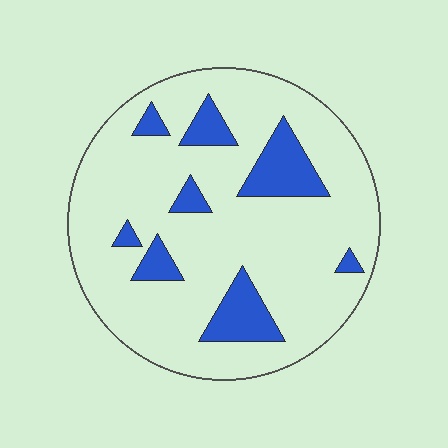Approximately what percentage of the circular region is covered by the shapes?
Approximately 15%.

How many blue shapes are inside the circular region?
8.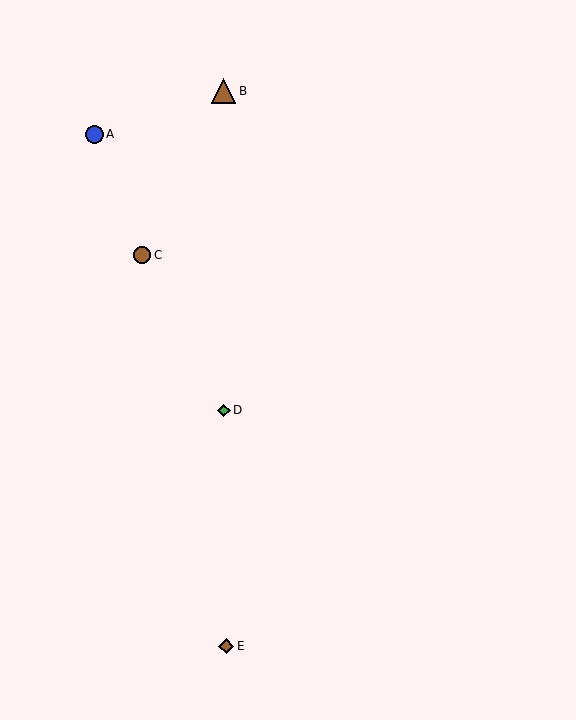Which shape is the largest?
The brown triangle (labeled B) is the largest.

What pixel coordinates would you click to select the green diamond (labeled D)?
Click at (224, 410) to select the green diamond D.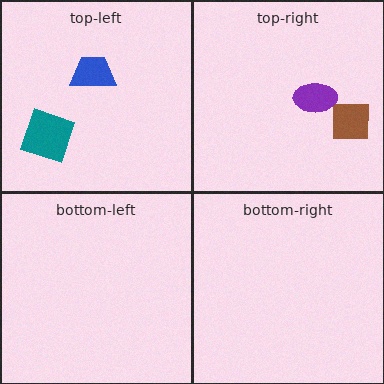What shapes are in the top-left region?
The teal square, the blue trapezoid.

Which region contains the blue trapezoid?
The top-left region.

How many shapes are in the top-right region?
2.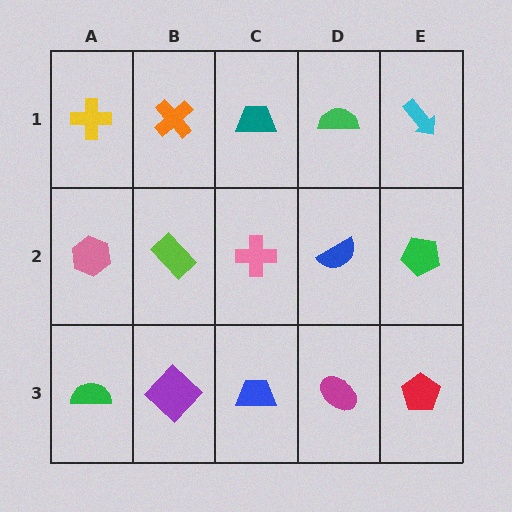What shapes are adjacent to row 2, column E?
A cyan arrow (row 1, column E), a red pentagon (row 3, column E), a blue semicircle (row 2, column D).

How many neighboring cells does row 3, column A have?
2.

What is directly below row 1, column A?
A pink hexagon.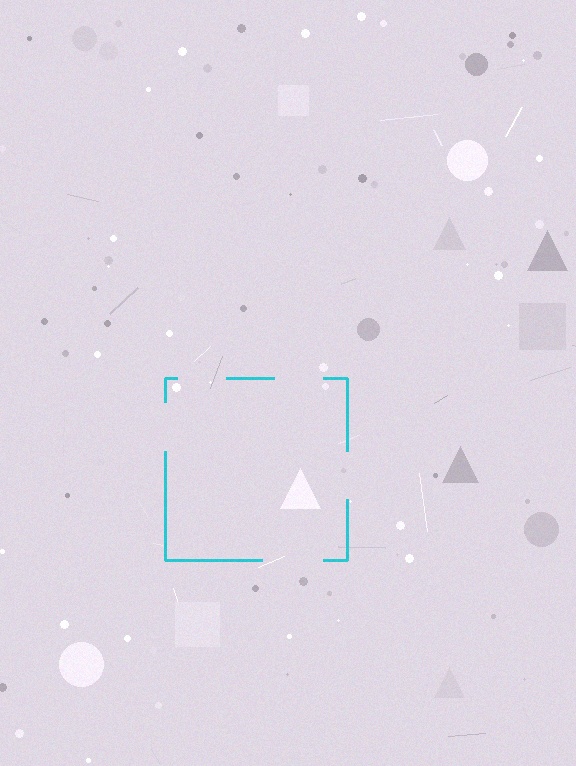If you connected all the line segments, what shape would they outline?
They would outline a square.